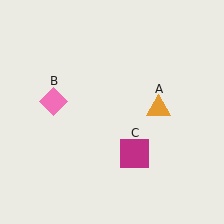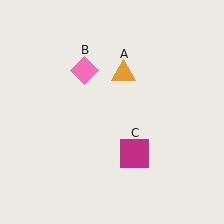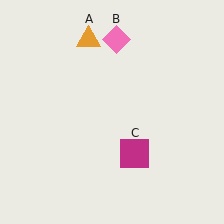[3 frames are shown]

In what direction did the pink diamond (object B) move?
The pink diamond (object B) moved up and to the right.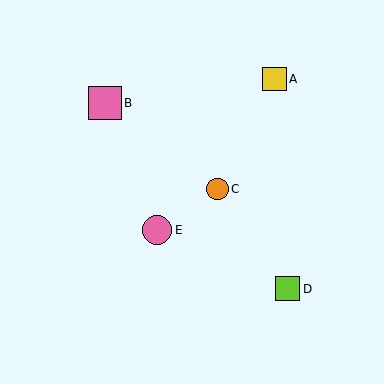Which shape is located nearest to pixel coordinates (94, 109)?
The pink square (labeled B) at (105, 103) is nearest to that location.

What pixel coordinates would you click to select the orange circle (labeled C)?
Click at (217, 189) to select the orange circle C.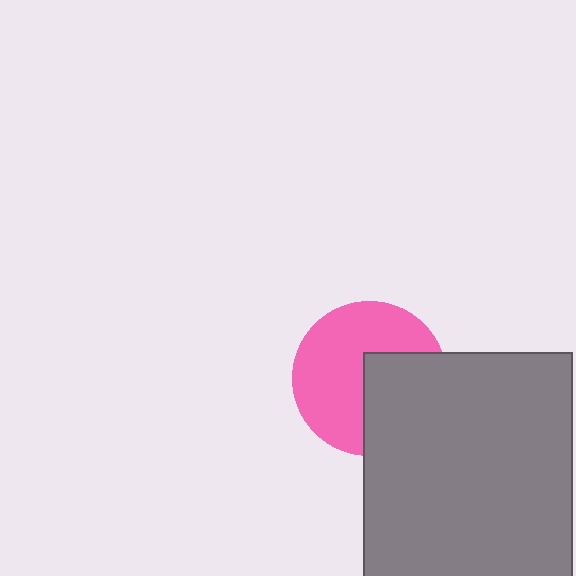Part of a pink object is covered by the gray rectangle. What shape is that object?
It is a circle.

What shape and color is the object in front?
The object in front is a gray rectangle.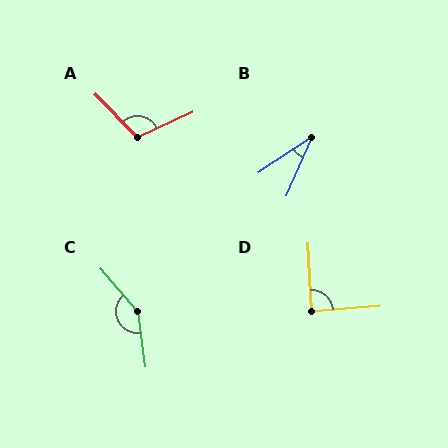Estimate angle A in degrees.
Approximately 109 degrees.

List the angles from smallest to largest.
B (32°), D (88°), A (109°), C (147°).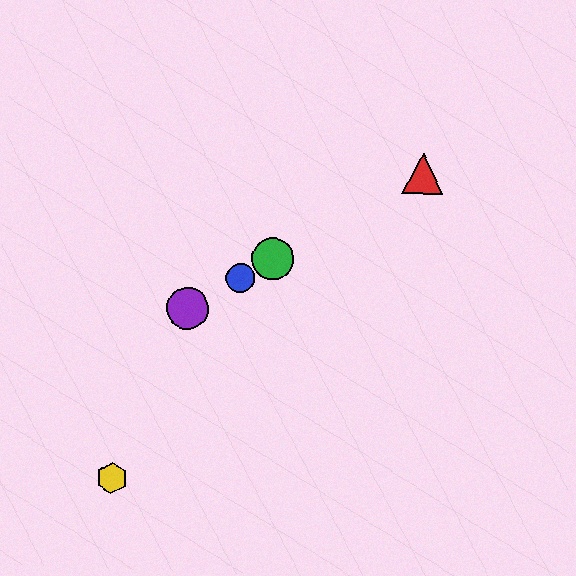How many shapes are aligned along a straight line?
4 shapes (the red triangle, the blue circle, the green circle, the purple circle) are aligned along a straight line.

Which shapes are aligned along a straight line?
The red triangle, the blue circle, the green circle, the purple circle are aligned along a straight line.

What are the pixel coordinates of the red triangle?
The red triangle is at (423, 173).